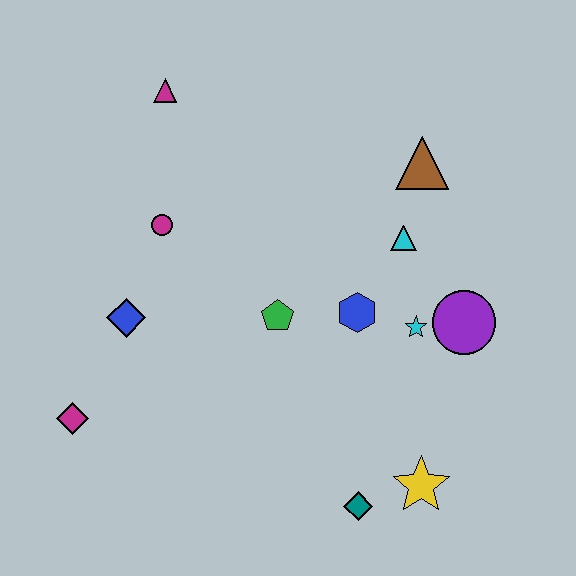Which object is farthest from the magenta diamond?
The brown triangle is farthest from the magenta diamond.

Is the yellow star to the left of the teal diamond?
No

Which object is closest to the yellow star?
The teal diamond is closest to the yellow star.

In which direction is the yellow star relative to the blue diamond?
The yellow star is to the right of the blue diamond.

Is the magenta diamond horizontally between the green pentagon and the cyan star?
No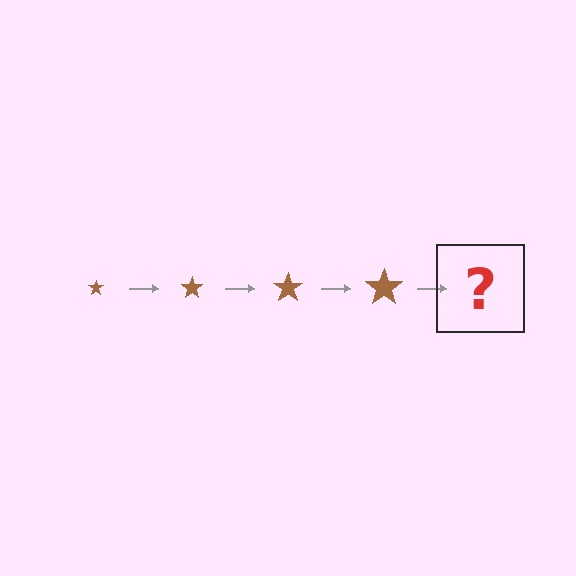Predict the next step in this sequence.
The next step is a brown star, larger than the previous one.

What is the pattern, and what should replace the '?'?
The pattern is that the star gets progressively larger each step. The '?' should be a brown star, larger than the previous one.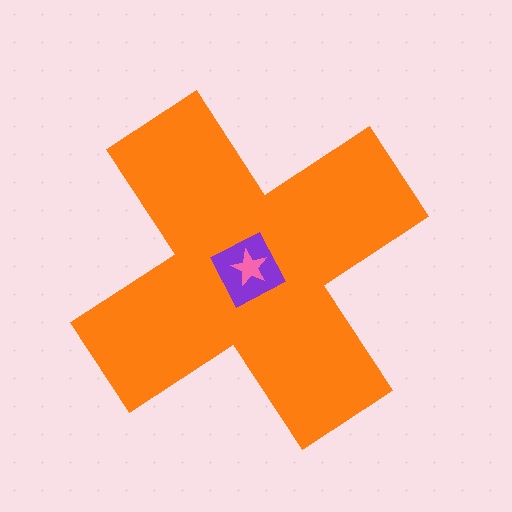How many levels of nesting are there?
3.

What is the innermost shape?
The pink star.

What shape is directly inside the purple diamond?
The pink star.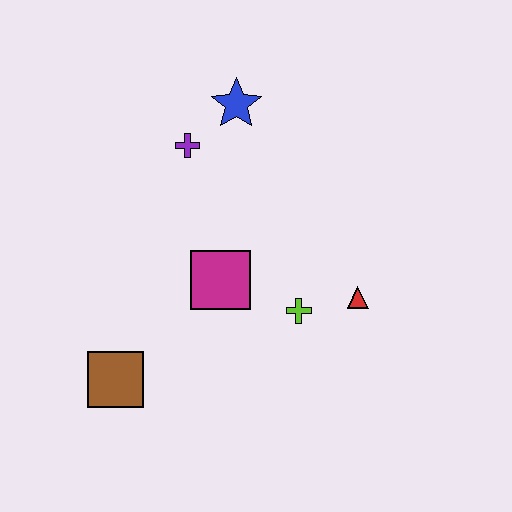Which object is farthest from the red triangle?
The brown square is farthest from the red triangle.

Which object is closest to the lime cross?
The red triangle is closest to the lime cross.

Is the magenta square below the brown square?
No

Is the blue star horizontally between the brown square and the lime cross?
Yes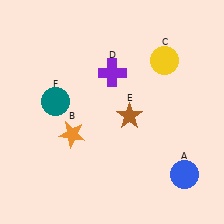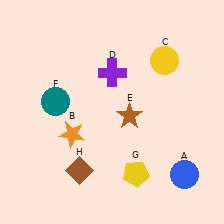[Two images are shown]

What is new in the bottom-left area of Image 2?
A brown diamond (H) was added in the bottom-left area of Image 2.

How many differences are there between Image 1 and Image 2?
There are 2 differences between the two images.